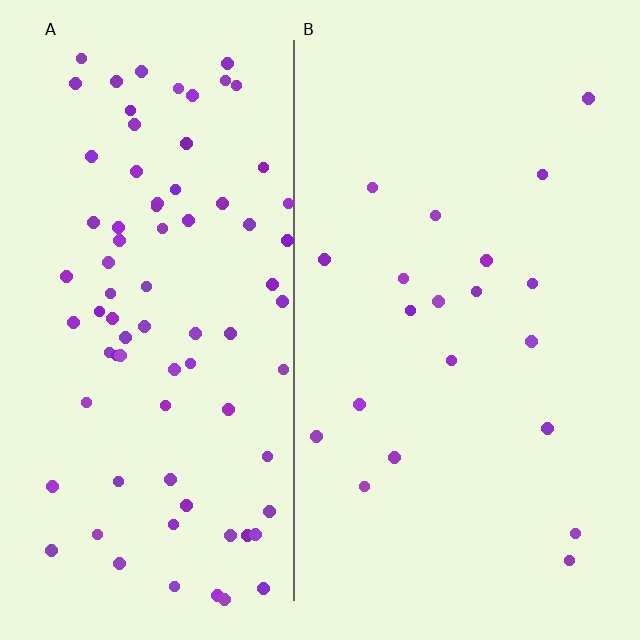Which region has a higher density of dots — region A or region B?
A (the left).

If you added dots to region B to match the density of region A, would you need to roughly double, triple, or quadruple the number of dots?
Approximately quadruple.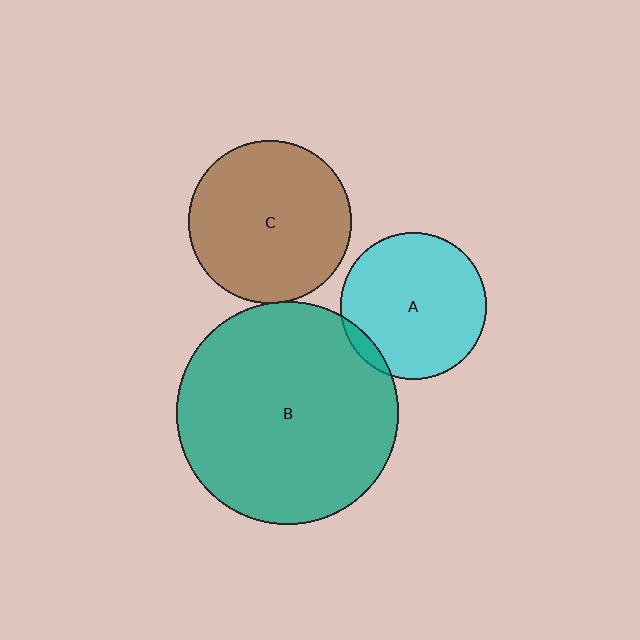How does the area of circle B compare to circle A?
Approximately 2.3 times.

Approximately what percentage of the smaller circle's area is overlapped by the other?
Approximately 5%.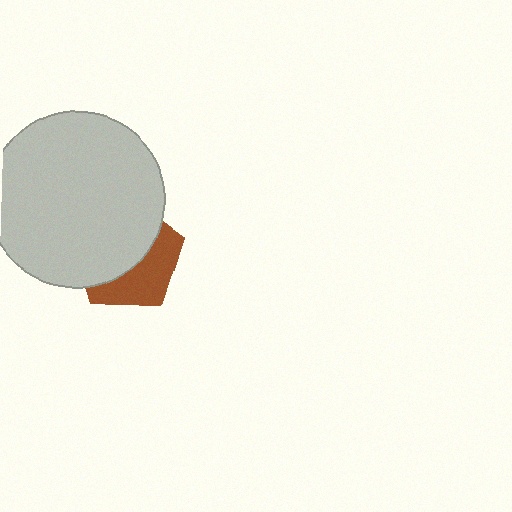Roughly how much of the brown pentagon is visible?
A small part of it is visible (roughly 42%).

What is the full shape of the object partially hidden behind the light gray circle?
The partially hidden object is a brown pentagon.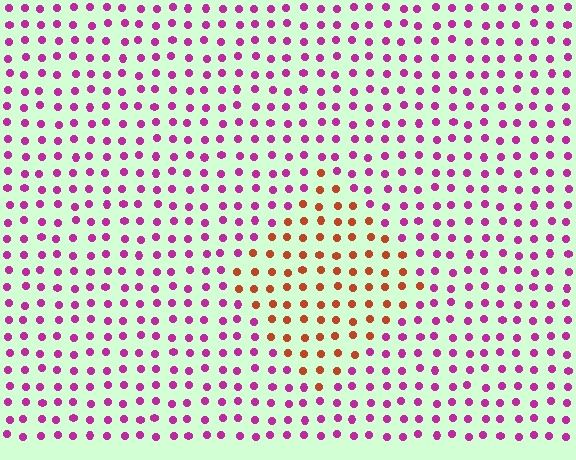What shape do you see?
I see a diamond.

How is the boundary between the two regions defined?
The boundary is defined purely by a slight shift in hue (about 59 degrees). Spacing, size, and orientation are identical on both sides.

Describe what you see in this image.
The image is filled with small magenta elements in a uniform arrangement. A diamond-shaped region is visible where the elements are tinted to a slightly different hue, forming a subtle color boundary.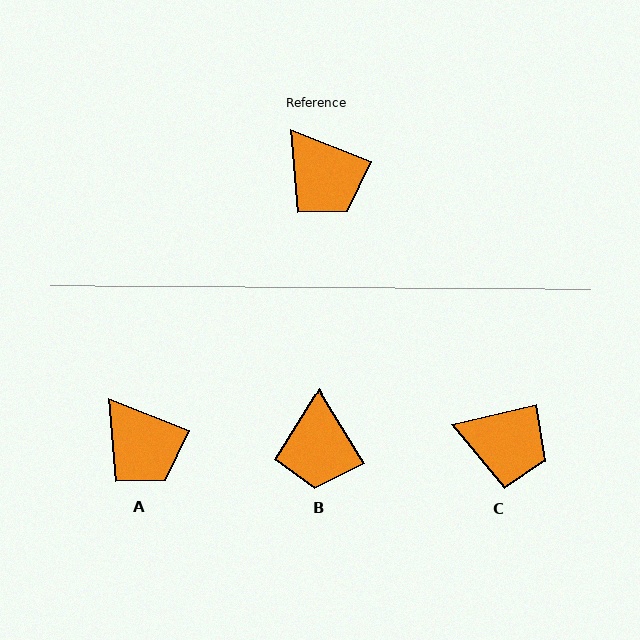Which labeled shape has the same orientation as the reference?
A.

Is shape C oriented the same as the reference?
No, it is off by about 35 degrees.